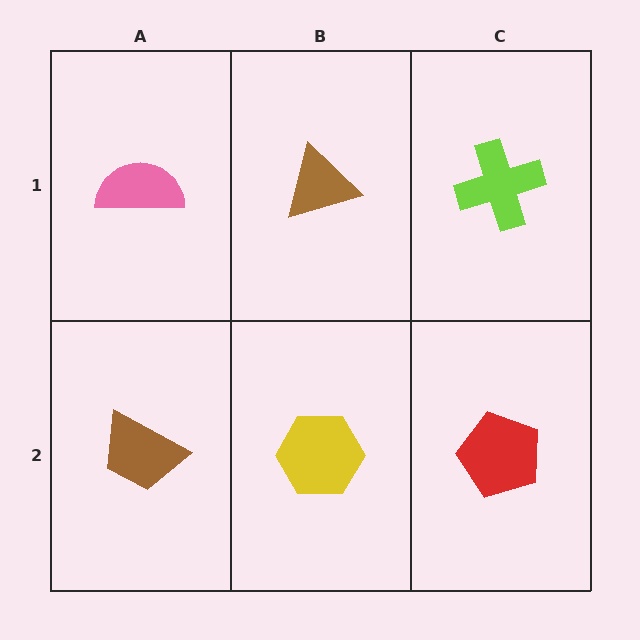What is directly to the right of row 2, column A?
A yellow hexagon.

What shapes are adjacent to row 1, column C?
A red pentagon (row 2, column C), a brown triangle (row 1, column B).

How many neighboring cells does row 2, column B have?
3.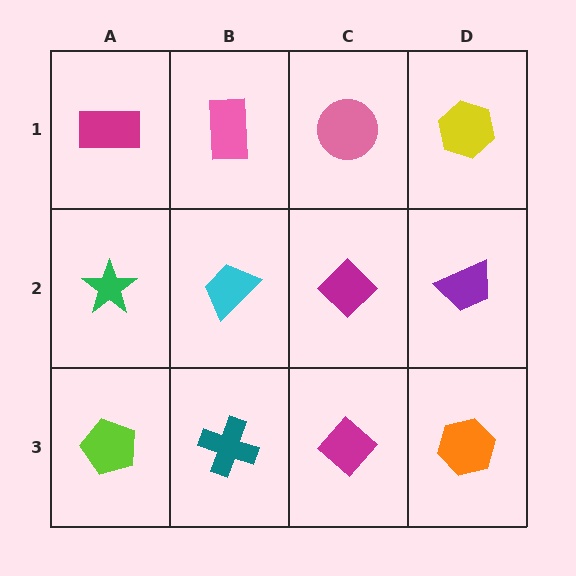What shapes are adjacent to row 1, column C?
A magenta diamond (row 2, column C), a pink rectangle (row 1, column B), a yellow hexagon (row 1, column D).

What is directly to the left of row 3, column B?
A lime pentagon.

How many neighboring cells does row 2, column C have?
4.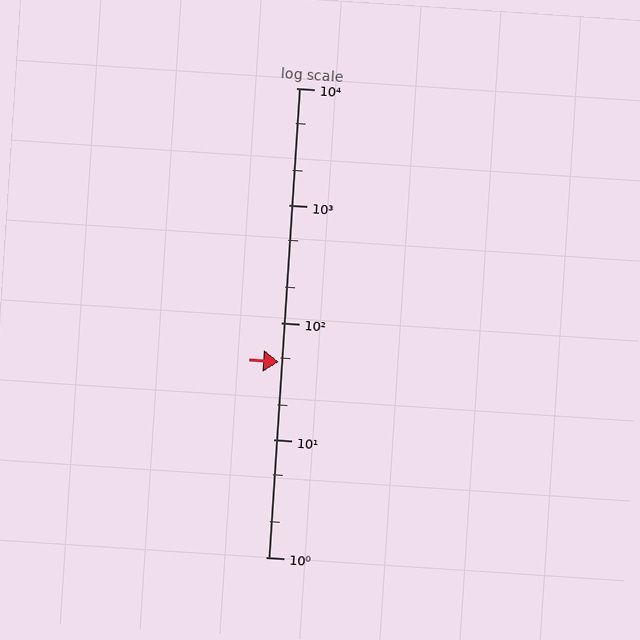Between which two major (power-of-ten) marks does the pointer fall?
The pointer is between 10 and 100.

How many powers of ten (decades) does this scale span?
The scale spans 4 decades, from 1 to 10000.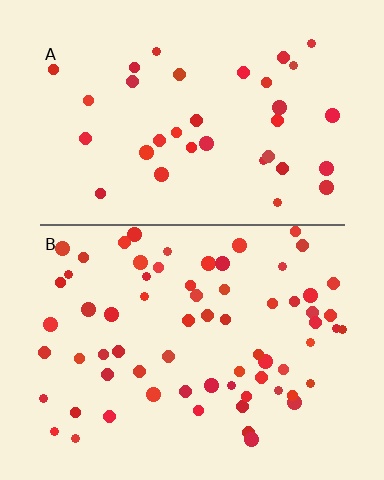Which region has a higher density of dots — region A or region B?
B (the bottom).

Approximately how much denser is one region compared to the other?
Approximately 1.9× — region B over region A.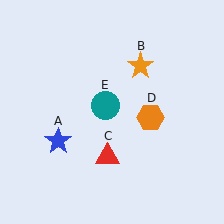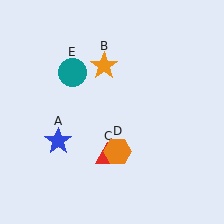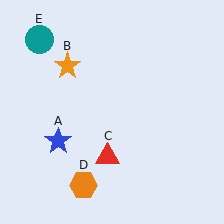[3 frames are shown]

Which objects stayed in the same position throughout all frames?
Blue star (object A) and red triangle (object C) remained stationary.